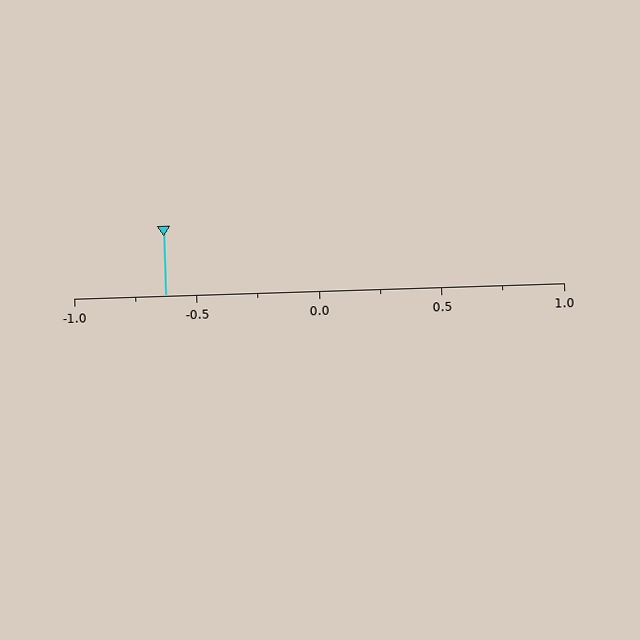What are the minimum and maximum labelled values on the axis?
The axis runs from -1.0 to 1.0.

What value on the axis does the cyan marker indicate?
The marker indicates approximately -0.62.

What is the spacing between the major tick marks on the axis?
The major ticks are spaced 0.5 apart.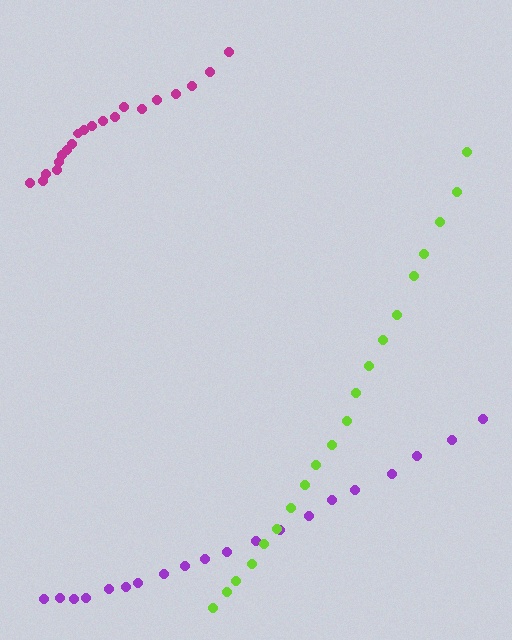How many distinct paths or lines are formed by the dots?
There are 3 distinct paths.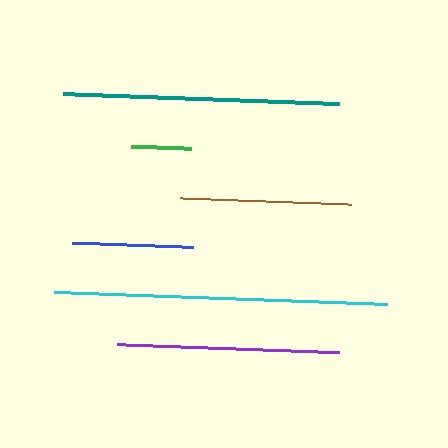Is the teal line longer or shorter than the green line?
The teal line is longer than the green line.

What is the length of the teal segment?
The teal segment is approximately 277 pixels long.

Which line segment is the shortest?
The green line is the shortest at approximately 60 pixels.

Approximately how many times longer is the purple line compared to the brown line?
The purple line is approximately 1.3 times the length of the brown line.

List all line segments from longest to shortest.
From longest to shortest: cyan, teal, purple, brown, blue, green.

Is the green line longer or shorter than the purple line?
The purple line is longer than the green line.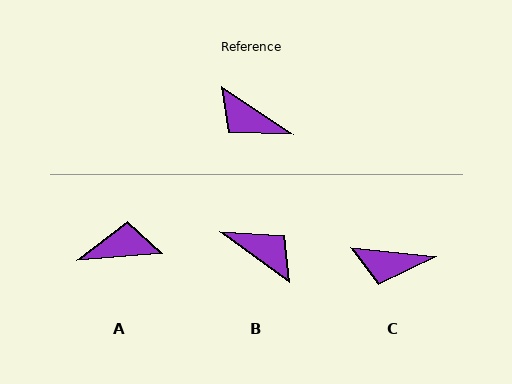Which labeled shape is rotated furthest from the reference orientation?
B, about 177 degrees away.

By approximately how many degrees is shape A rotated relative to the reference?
Approximately 142 degrees clockwise.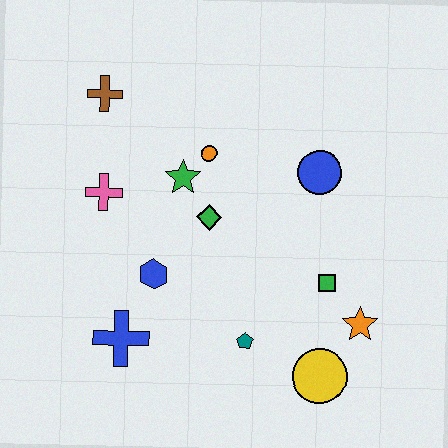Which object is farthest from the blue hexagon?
The orange star is farthest from the blue hexagon.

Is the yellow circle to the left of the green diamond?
No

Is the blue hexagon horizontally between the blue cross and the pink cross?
No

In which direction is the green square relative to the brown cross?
The green square is to the right of the brown cross.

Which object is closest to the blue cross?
The blue hexagon is closest to the blue cross.